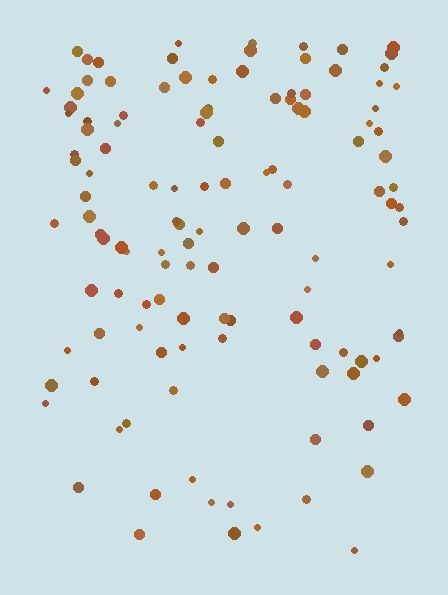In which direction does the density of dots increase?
From bottom to top, with the top side densest.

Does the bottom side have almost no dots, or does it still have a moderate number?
Still a moderate number, just noticeably fewer than the top.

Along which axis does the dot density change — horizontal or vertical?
Vertical.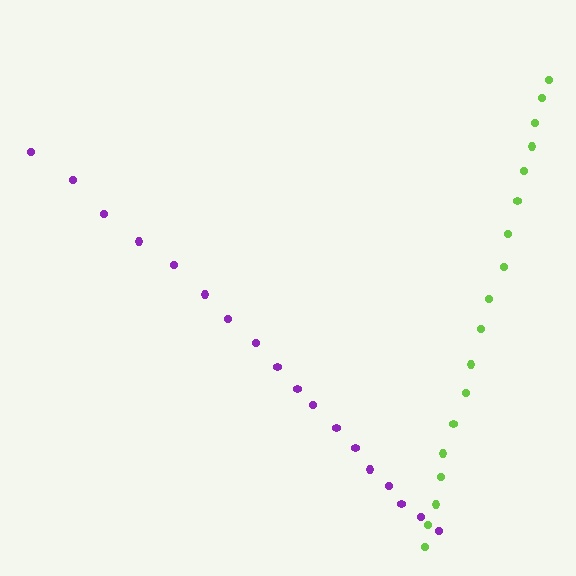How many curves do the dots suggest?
There are 2 distinct paths.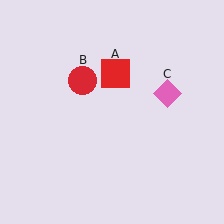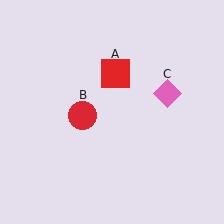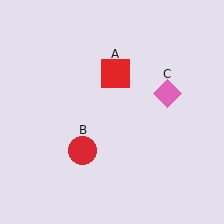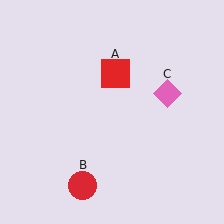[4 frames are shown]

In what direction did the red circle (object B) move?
The red circle (object B) moved down.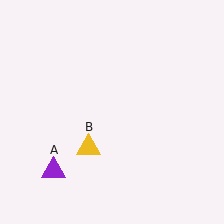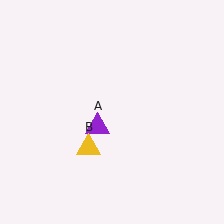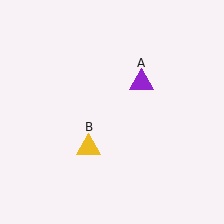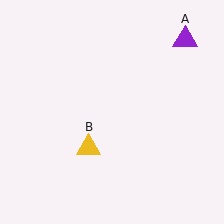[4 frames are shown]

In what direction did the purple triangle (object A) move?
The purple triangle (object A) moved up and to the right.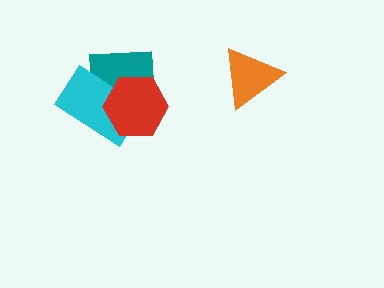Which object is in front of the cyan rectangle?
The red hexagon is in front of the cyan rectangle.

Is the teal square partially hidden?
Yes, it is partially covered by another shape.